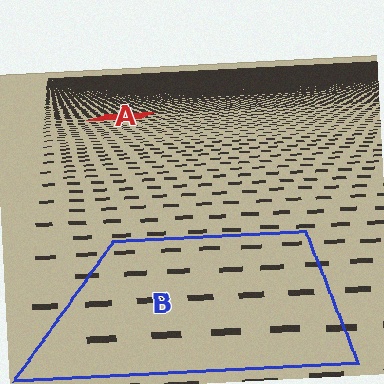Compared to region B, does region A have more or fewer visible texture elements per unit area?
Region A has more texture elements per unit area — they are packed more densely because it is farther away.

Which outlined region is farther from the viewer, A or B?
Region A is farther from the viewer — the texture elements inside it appear smaller and more densely packed.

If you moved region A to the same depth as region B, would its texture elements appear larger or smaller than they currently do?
They would appear larger. At a closer depth, the same texture elements are projected at a bigger on-screen size.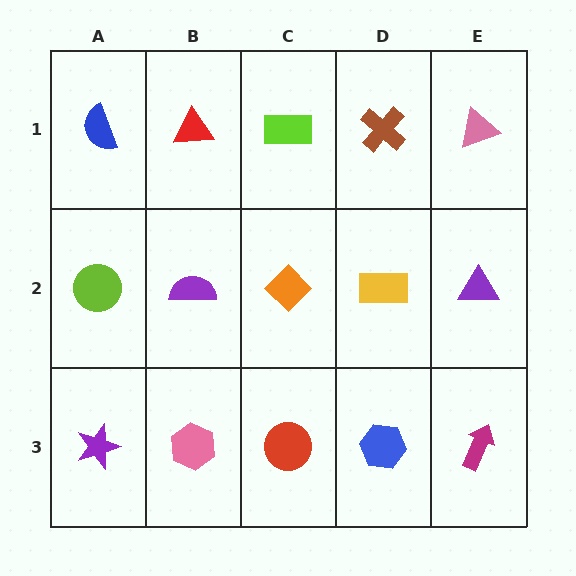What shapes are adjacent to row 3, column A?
A lime circle (row 2, column A), a pink hexagon (row 3, column B).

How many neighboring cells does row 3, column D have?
3.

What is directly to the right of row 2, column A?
A purple semicircle.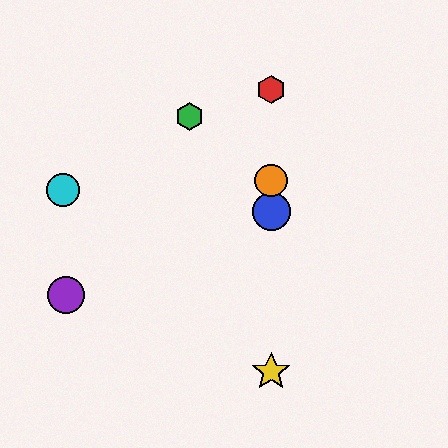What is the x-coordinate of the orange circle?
The orange circle is at x≈271.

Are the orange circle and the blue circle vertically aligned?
Yes, both are at x≈271.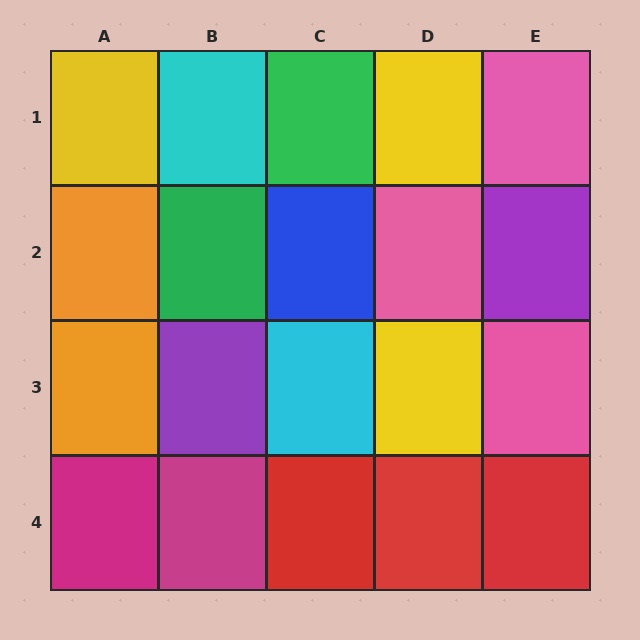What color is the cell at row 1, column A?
Yellow.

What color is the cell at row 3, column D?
Yellow.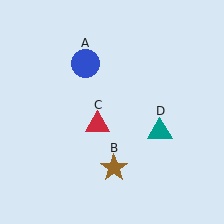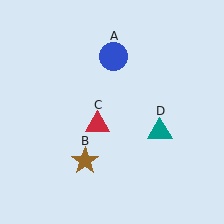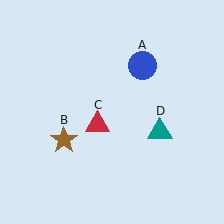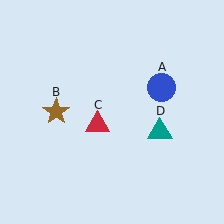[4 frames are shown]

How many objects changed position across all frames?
2 objects changed position: blue circle (object A), brown star (object B).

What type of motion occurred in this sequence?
The blue circle (object A), brown star (object B) rotated clockwise around the center of the scene.